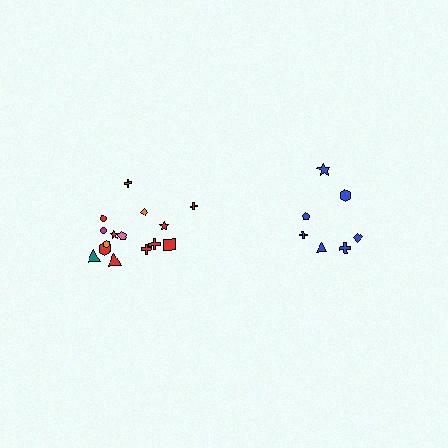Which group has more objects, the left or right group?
The left group.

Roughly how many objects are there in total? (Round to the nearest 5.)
Roughly 20 objects in total.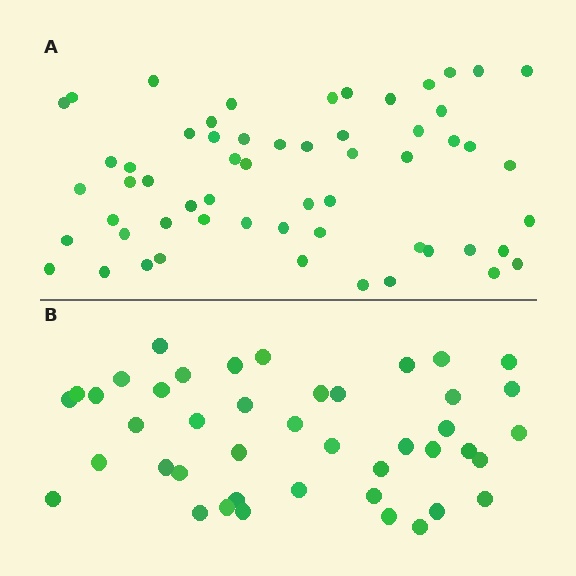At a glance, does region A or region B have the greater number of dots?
Region A (the top region) has more dots.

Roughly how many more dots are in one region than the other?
Region A has approximately 15 more dots than region B.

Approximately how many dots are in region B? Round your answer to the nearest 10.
About 40 dots. (The exact count is 43, which rounds to 40.)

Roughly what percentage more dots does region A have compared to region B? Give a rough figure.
About 35% more.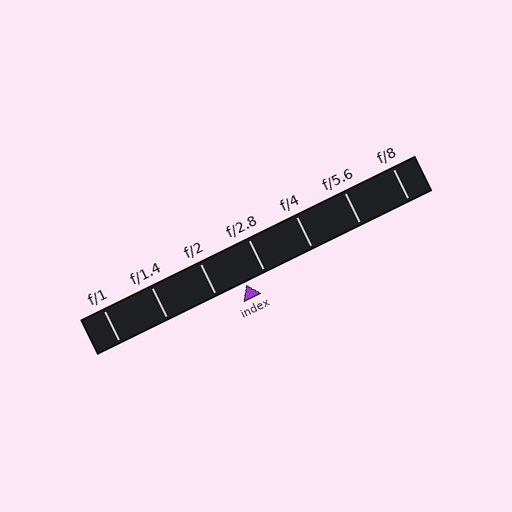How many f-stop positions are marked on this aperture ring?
There are 7 f-stop positions marked.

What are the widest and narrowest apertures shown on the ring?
The widest aperture shown is f/1 and the narrowest is f/8.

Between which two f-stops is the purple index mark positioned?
The index mark is between f/2 and f/2.8.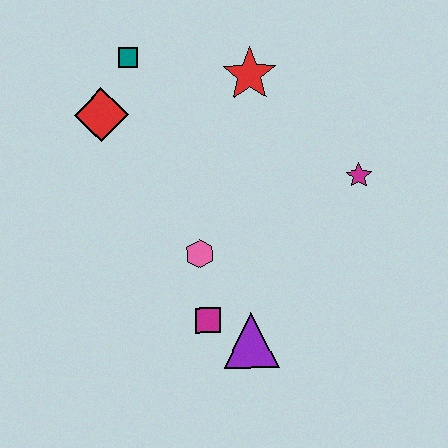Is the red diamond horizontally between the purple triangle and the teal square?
No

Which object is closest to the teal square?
The red diamond is closest to the teal square.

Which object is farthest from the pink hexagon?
The teal square is farthest from the pink hexagon.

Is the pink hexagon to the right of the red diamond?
Yes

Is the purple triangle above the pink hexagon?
No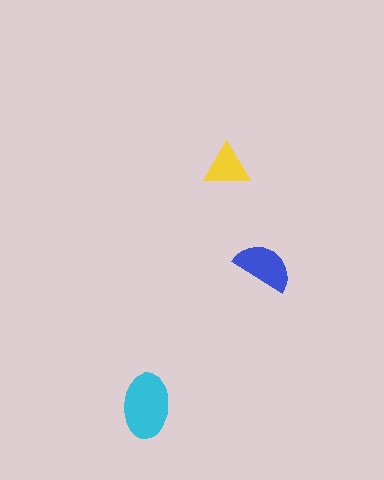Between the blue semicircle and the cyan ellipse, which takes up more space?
The cyan ellipse.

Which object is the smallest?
The yellow triangle.